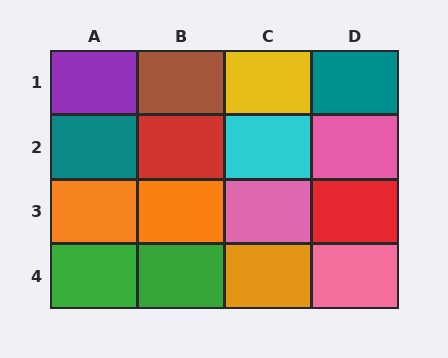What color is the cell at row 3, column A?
Orange.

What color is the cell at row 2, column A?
Teal.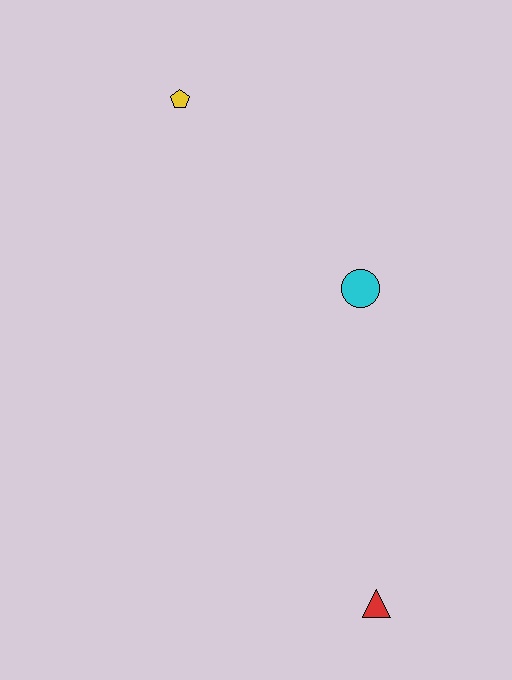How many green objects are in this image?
There are no green objects.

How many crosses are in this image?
There are no crosses.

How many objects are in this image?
There are 3 objects.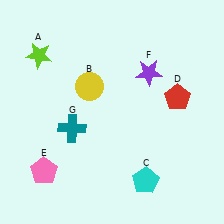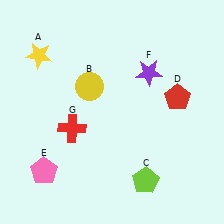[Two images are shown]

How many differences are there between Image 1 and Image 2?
There are 3 differences between the two images.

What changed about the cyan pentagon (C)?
In Image 1, C is cyan. In Image 2, it changed to lime.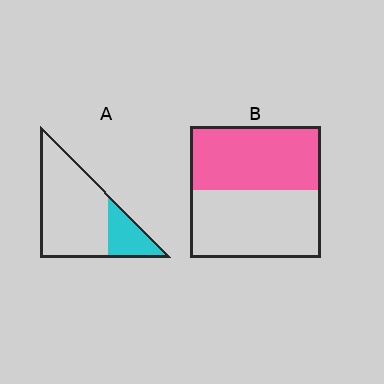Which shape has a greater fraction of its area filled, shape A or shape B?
Shape B.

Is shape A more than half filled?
No.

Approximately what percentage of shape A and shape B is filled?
A is approximately 25% and B is approximately 50%.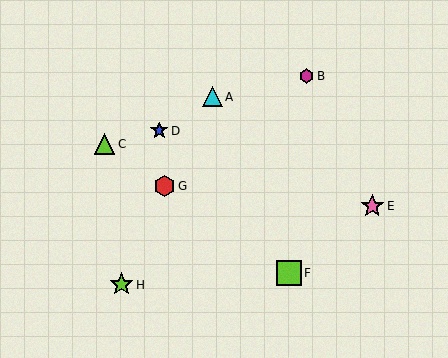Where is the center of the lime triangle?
The center of the lime triangle is at (104, 144).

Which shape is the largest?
The lime square (labeled F) is the largest.